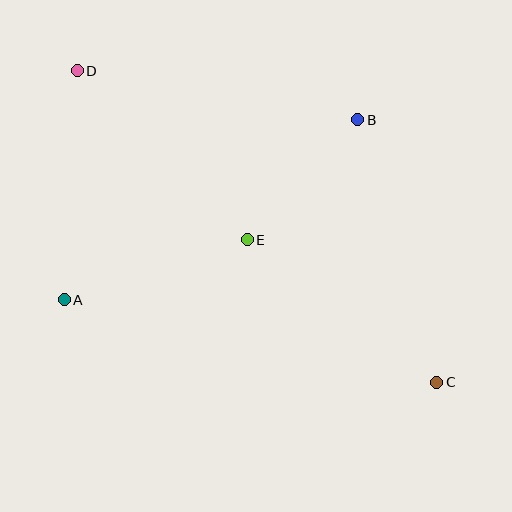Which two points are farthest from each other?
Points C and D are farthest from each other.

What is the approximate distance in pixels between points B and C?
The distance between B and C is approximately 274 pixels.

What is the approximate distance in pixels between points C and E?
The distance between C and E is approximately 237 pixels.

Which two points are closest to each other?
Points B and E are closest to each other.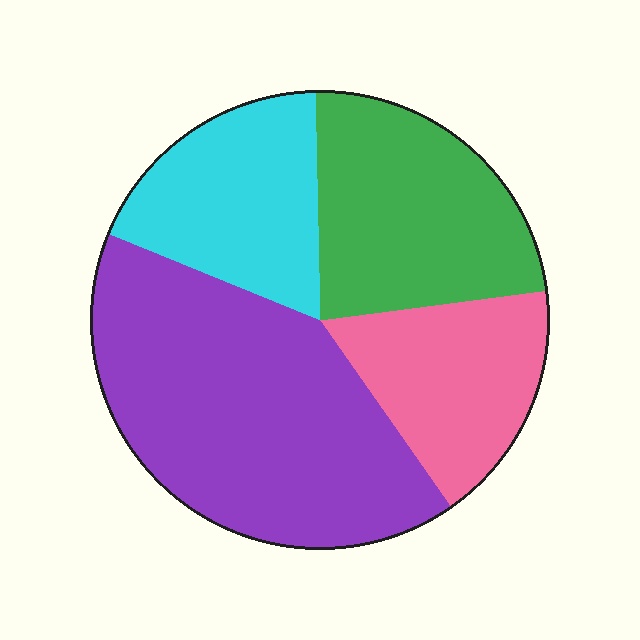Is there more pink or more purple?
Purple.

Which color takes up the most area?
Purple, at roughly 40%.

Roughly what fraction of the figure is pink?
Pink covers around 15% of the figure.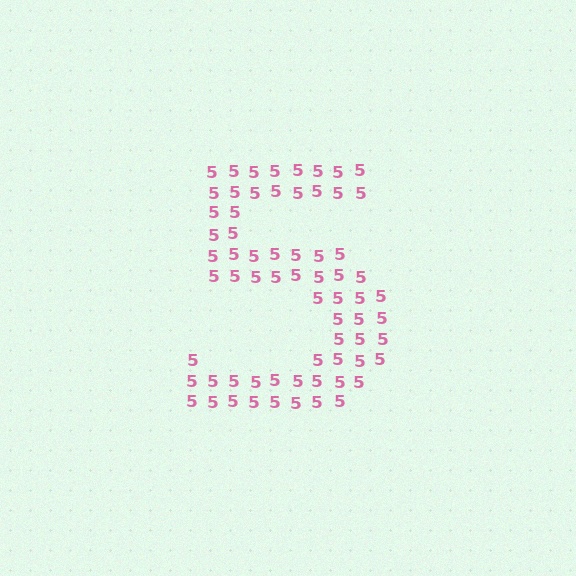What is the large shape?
The large shape is the digit 5.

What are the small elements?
The small elements are digit 5's.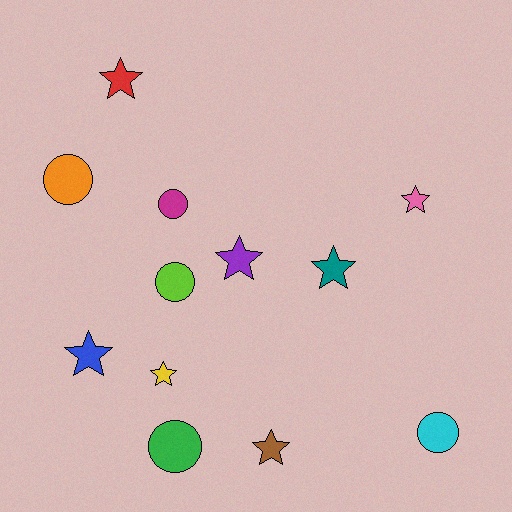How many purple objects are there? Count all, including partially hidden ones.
There is 1 purple object.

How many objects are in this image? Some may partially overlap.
There are 12 objects.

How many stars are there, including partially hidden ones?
There are 7 stars.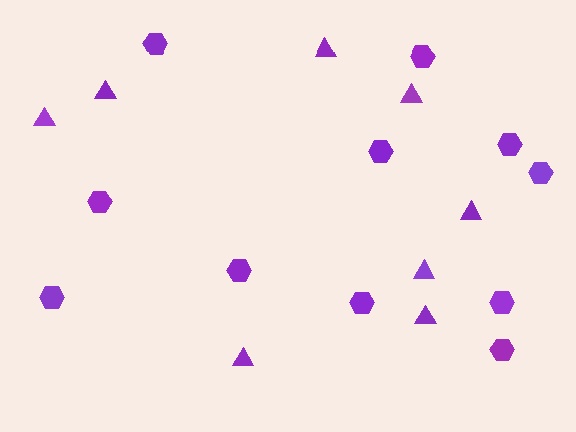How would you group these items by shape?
There are 2 groups: one group of triangles (8) and one group of hexagons (11).